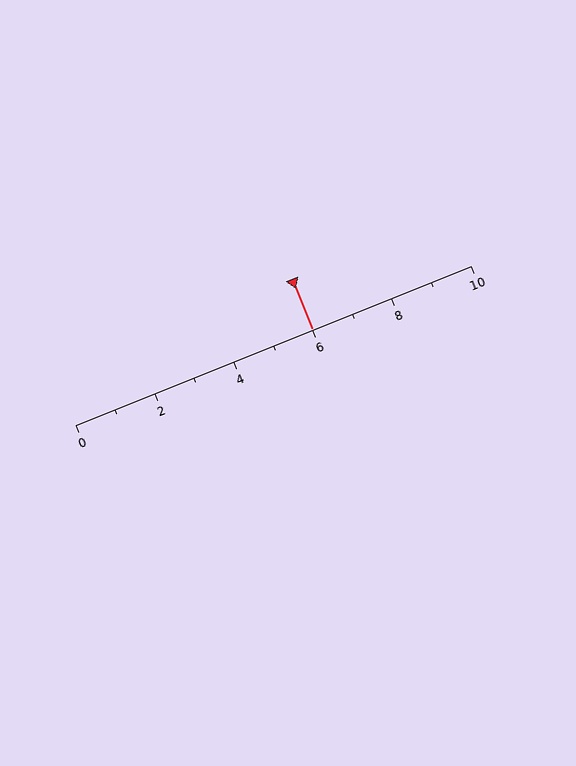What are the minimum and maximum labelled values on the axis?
The axis runs from 0 to 10.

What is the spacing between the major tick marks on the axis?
The major ticks are spaced 2 apart.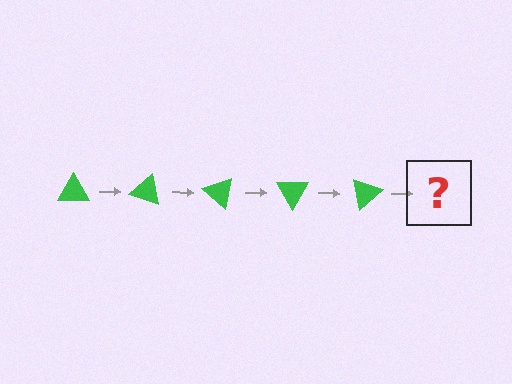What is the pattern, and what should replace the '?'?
The pattern is that the triangle rotates 20 degrees each step. The '?' should be a green triangle rotated 100 degrees.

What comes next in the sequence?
The next element should be a green triangle rotated 100 degrees.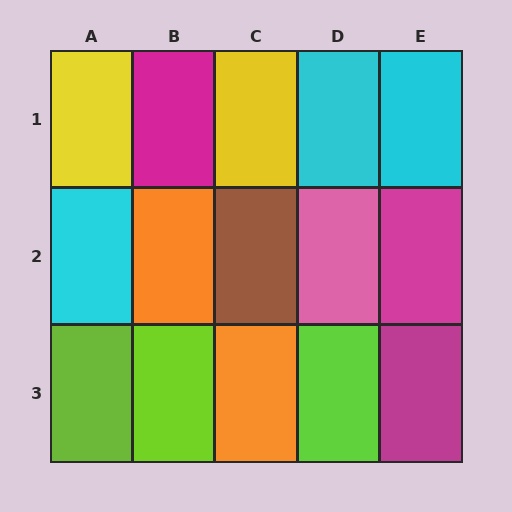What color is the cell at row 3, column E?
Magenta.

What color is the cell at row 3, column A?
Lime.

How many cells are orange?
2 cells are orange.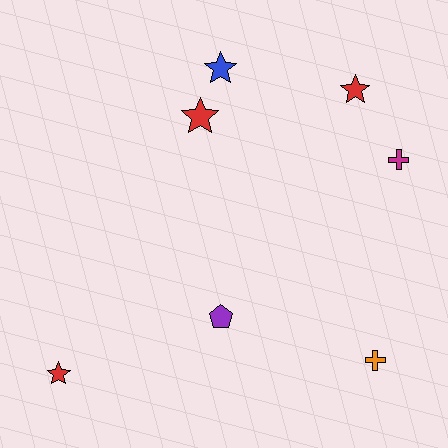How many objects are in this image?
There are 7 objects.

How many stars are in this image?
There are 4 stars.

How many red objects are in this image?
There are 3 red objects.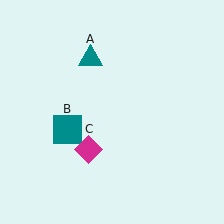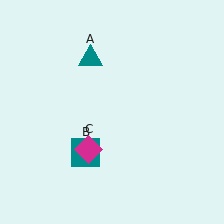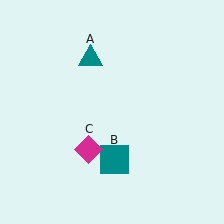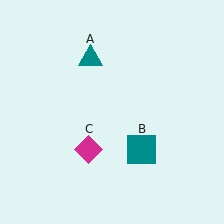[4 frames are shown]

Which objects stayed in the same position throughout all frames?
Teal triangle (object A) and magenta diamond (object C) remained stationary.